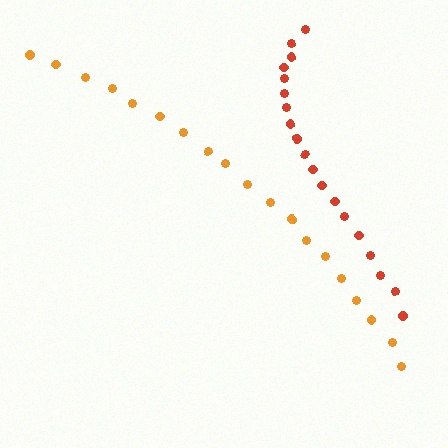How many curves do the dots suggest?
There are 2 distinct paths.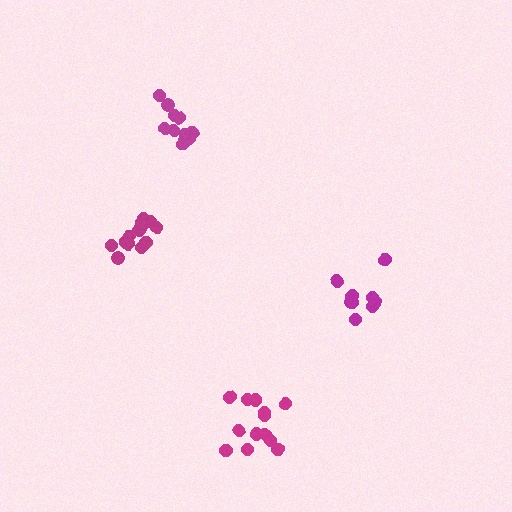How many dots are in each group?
Group 1: 14 dots, Group 2: 14 dots, Group 3: 11 dots, Group 4: 10 dots (49 total).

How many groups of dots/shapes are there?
There are 4 groups.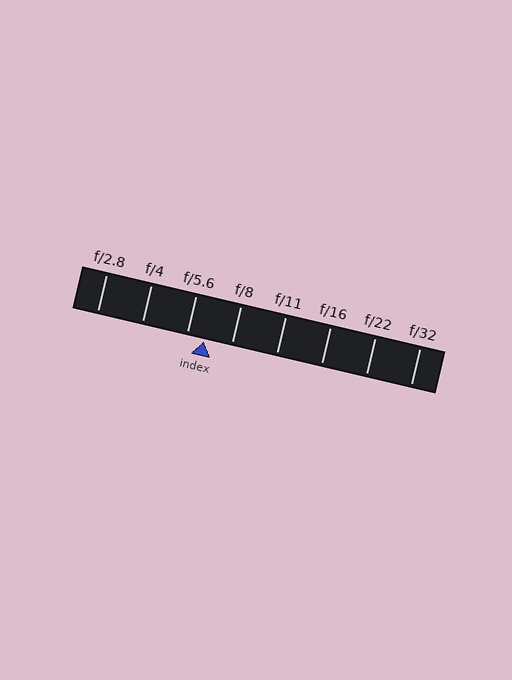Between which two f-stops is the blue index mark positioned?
The index mark is between f/5.6 and f/8.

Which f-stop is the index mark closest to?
The index mark is closest to f/5.6.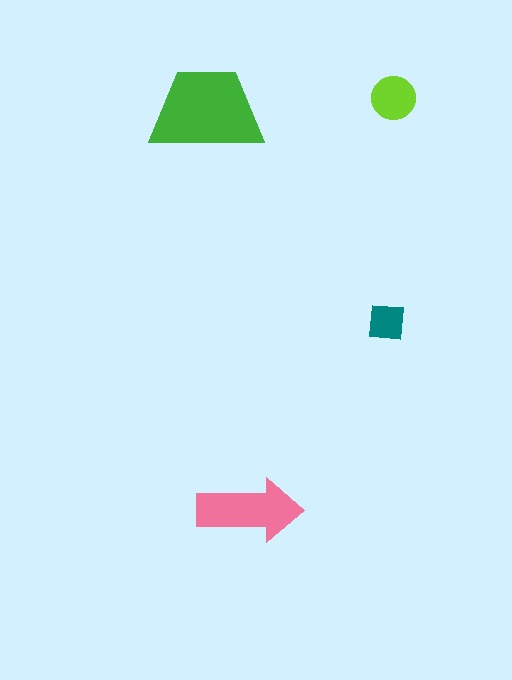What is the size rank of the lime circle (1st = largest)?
3rd.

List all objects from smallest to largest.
The teal square, the lime circle, the pink arrow, the green trapezoid.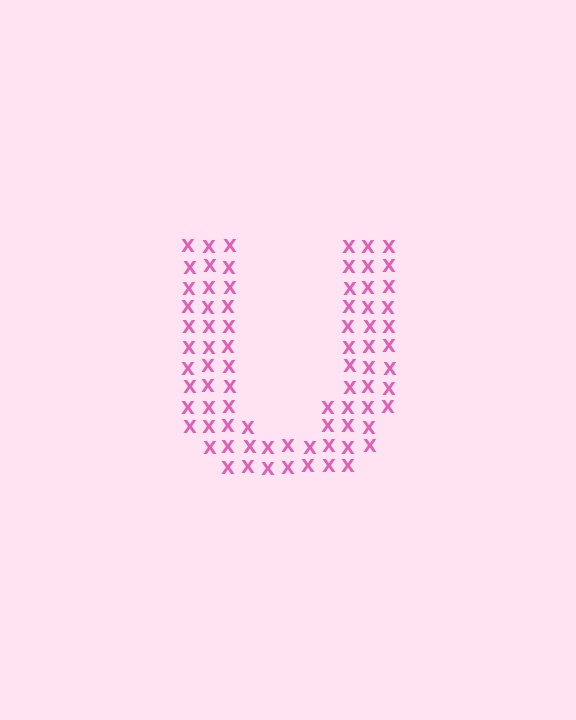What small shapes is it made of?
It is made of small letter X's.